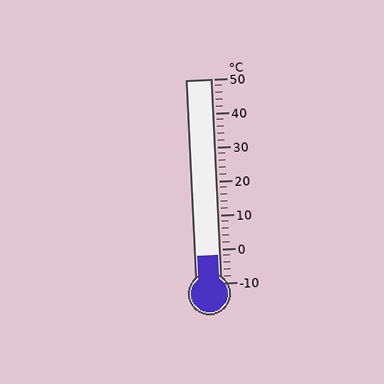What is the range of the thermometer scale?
The thermometer scale ranges from -10°C to 50°C.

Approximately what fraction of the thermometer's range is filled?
The thermometer is filled to approximately 15% of its range.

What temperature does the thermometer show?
The thermometer shows approximately -2°C.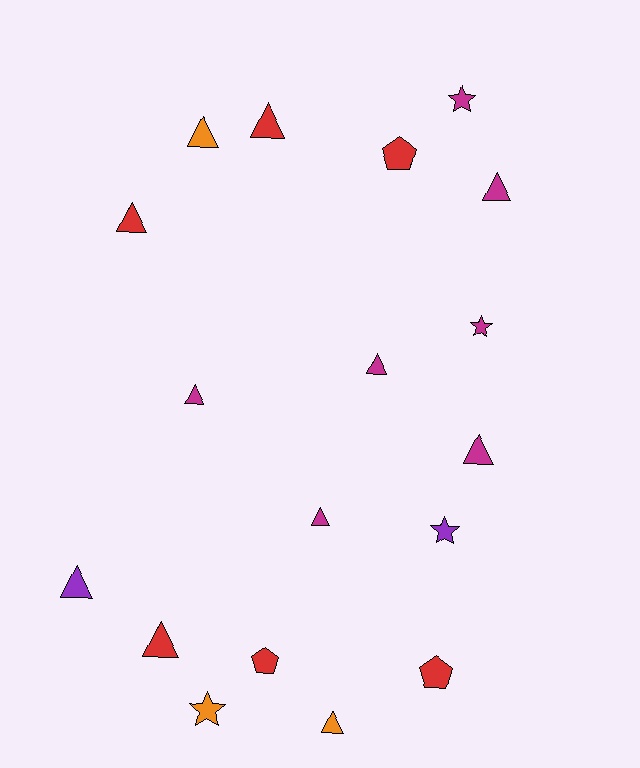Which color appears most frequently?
Magenta, with 7 objects.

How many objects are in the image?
There are 18 objects.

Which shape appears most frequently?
Triangle, with 11 objects.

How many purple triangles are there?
There is 1 purple triangle.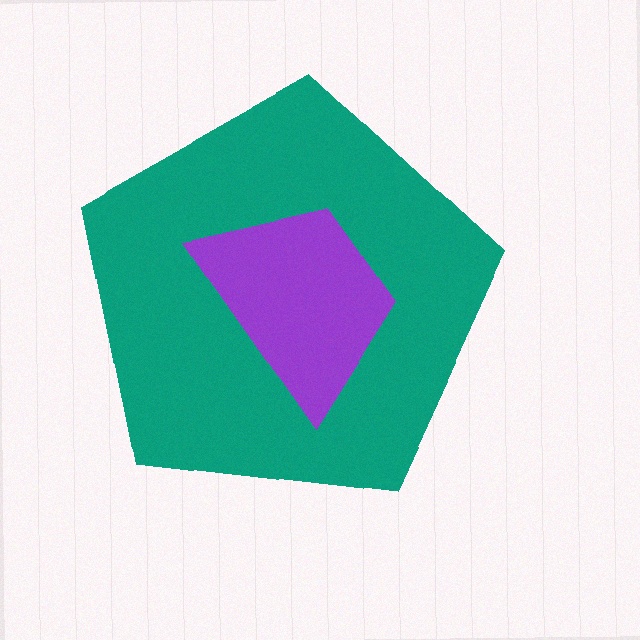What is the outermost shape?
The teal pentagon.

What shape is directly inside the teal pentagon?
The purple trapezoid.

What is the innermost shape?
The purple trapezoid.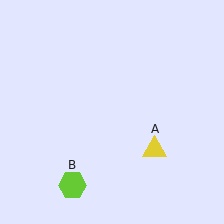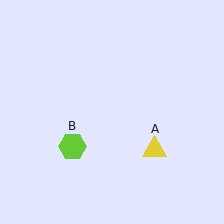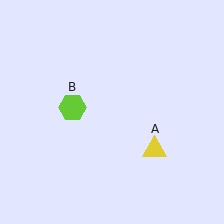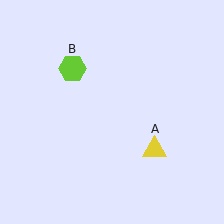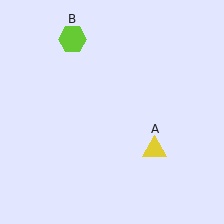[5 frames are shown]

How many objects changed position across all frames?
1 object changed position: lime hexagon (object B).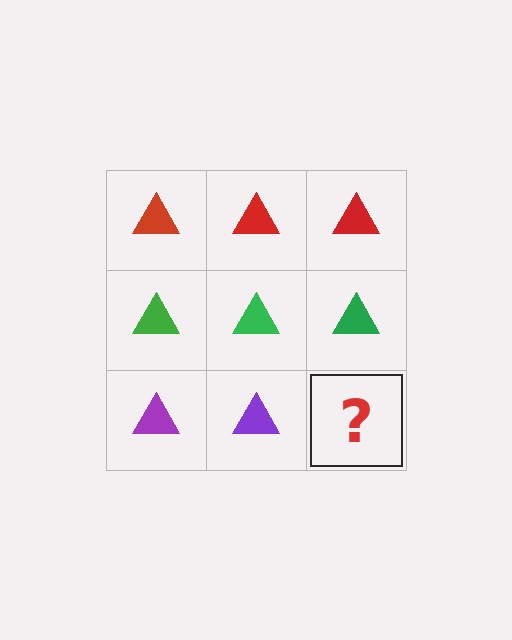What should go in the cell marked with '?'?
The missing cell should contain a purple triangle.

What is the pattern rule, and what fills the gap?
The rule is that each row has a consistent color. The gap should be filled with a purple triangle.